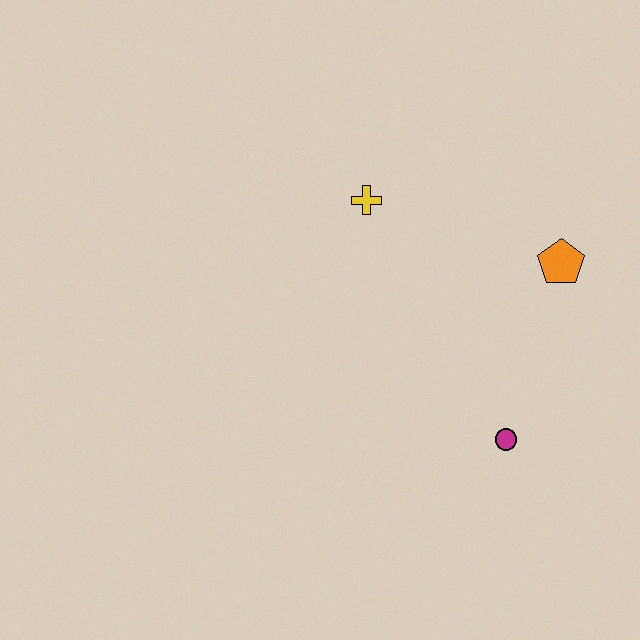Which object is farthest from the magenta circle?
The yellow cross is farthest from the magenta circle.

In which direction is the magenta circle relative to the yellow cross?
The magenta circle is below the yellow cross.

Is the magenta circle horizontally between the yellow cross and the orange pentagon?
Yes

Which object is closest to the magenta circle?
The orange pentagon is closest to the magenta circle.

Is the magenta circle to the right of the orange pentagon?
No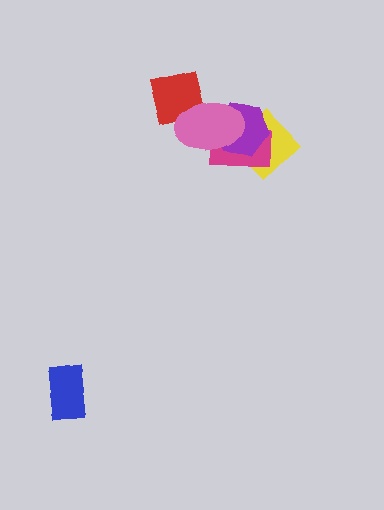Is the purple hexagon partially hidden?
Yes, it is partially covered by another shape.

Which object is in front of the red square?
The pink ellipse is in front of the red square.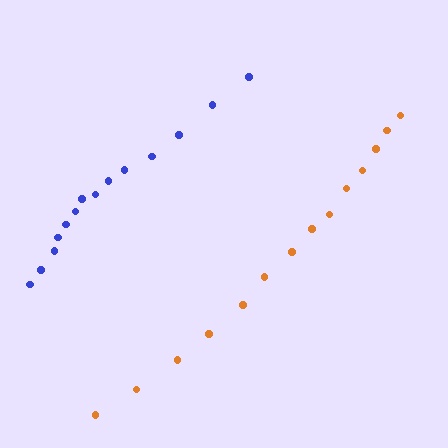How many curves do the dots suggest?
There are 2 distinct paths.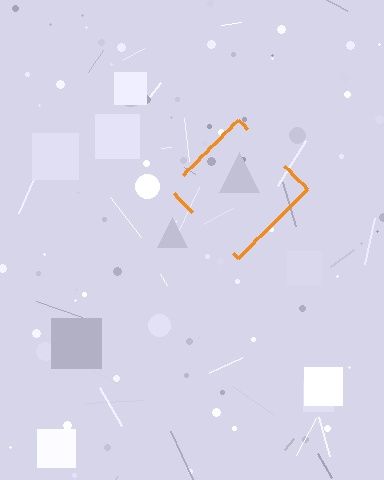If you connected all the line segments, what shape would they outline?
They would outline a diamond.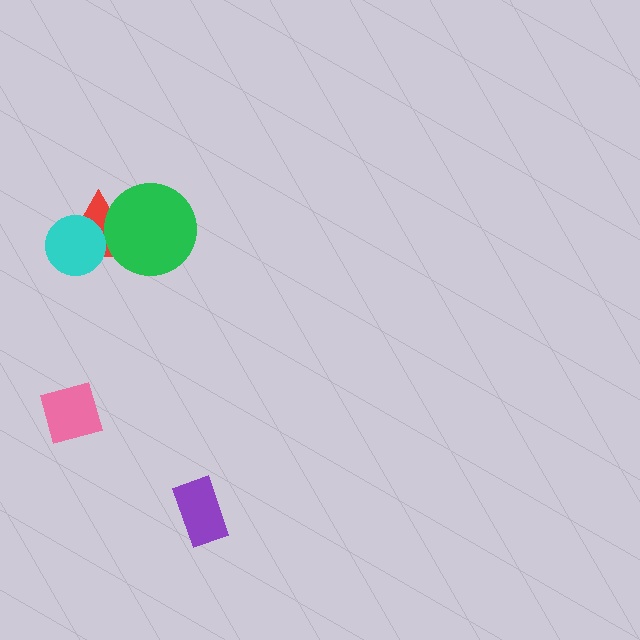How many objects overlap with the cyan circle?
1 object overlaps with the cyan circle.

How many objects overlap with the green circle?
1 object overlaps with the green circle.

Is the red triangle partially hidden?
Yes, it is partially covered by another shape.